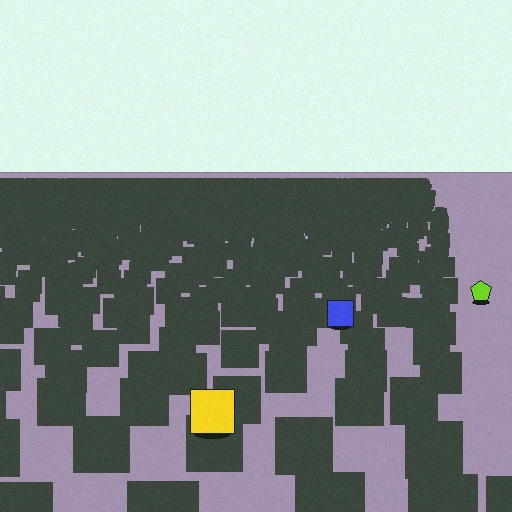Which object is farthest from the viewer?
The lime pentagon is farthest from the viewer. It appears smaller and the ground texture around it is denser.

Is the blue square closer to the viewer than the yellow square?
No. The yellow square is closer — you can tell from the texture gradient: the ground texture is coarser near it.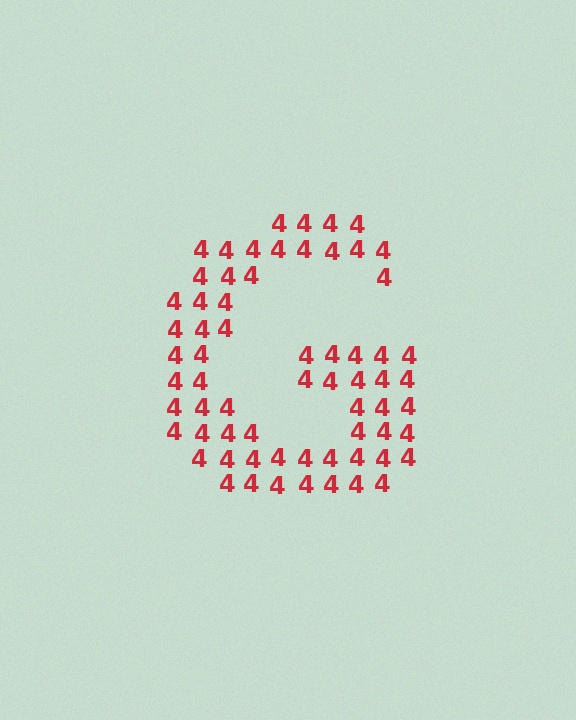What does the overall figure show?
The overall figure shows the letter G.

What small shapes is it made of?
It is made of small digit 4's.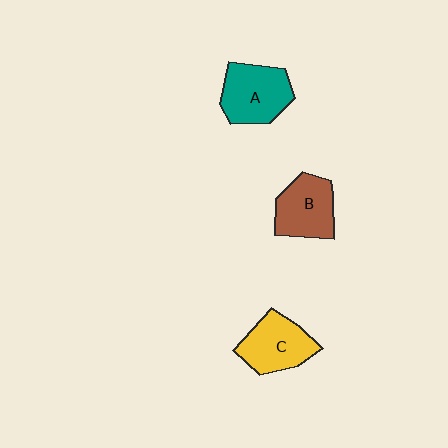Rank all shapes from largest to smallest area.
From largest to smallest: A (teal), C (yellow), B (brown).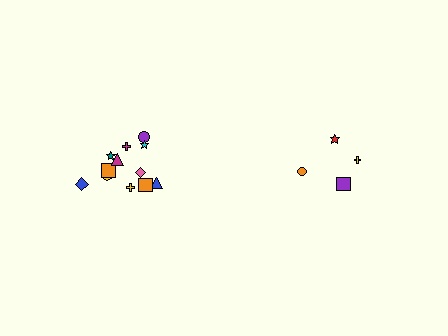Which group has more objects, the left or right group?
The left group.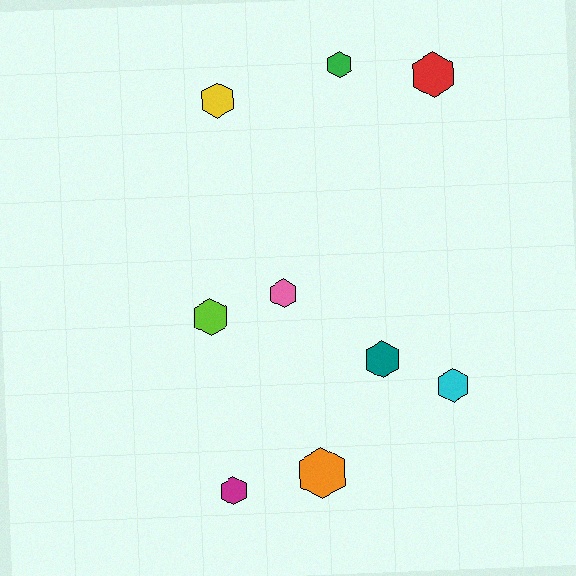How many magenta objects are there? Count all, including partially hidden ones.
There is 1 magenta object.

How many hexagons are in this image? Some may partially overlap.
There are 9 hexagons.